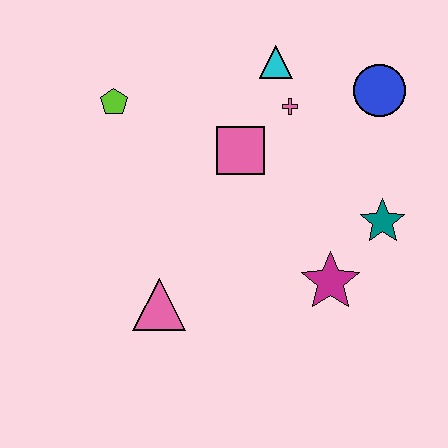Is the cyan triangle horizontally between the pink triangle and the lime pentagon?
No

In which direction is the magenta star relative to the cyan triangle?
The magenta star is below the cyan triangle.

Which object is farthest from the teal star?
The lime pentagon is farthest from the teal star.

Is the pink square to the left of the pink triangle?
No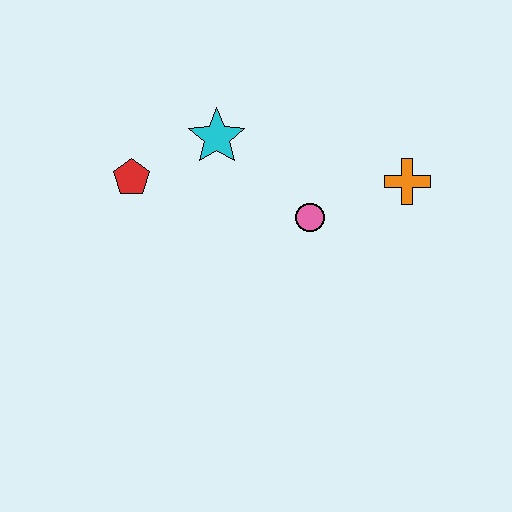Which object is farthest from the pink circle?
The red pentagon is farthest from the pink circle.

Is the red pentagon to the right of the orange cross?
No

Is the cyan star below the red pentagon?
No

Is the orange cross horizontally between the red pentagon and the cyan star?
No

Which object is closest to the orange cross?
The pink circle is closest to the orange cross.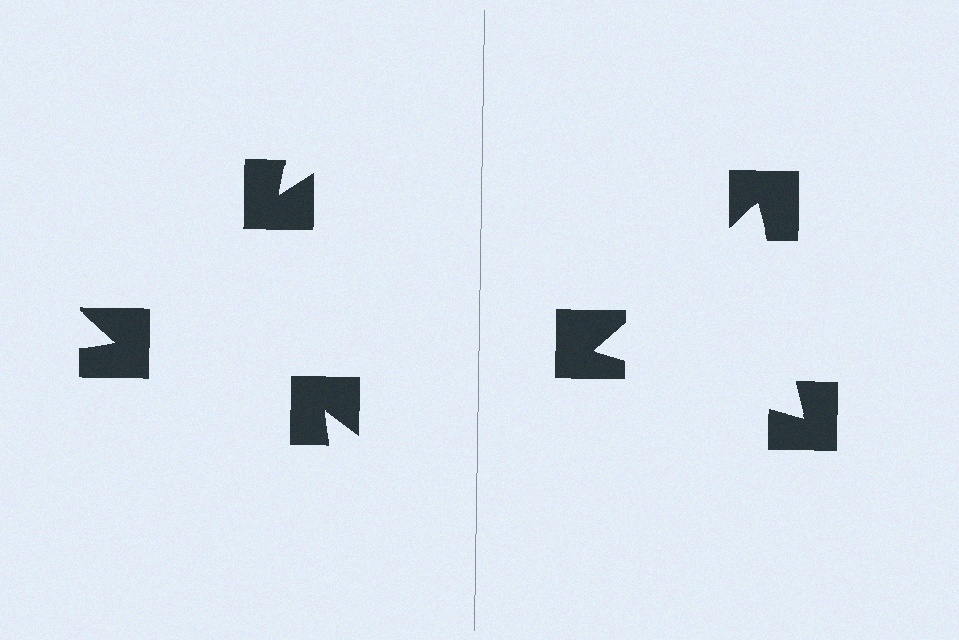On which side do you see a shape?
An illusory triangle appears on the right side. On the left side the wedge cuts are rotated, so no coherent shape forms.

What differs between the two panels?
The notched squares are positioned identically on both sides; only the wedge orientations differ. On the right they align to a triangle; on the left they are misaligned.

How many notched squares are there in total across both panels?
6 — 3 on each side.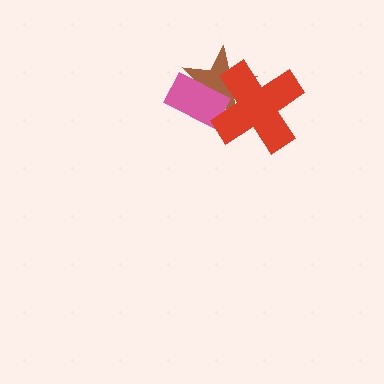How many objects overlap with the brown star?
2 objects overlap with the brown star.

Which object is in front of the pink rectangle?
The red cross is in front of the pink rectangle.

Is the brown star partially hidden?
Yes, it is partially covered by another shape.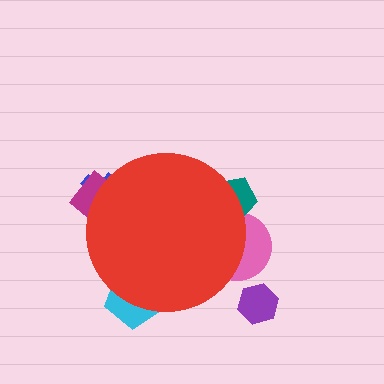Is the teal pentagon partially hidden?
Yes, the teal pentagon is partially hidden behind the red circle.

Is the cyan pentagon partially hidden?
Yes, the cyan pentagon is partially hidden behind the red circle.